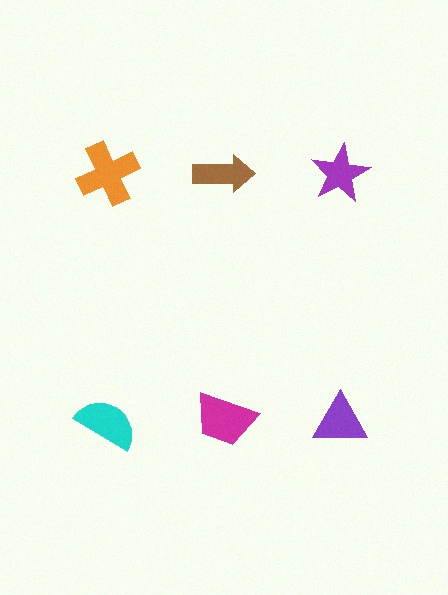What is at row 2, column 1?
A cyan semicircle.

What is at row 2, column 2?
A magenta trapezoid.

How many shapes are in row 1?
3 shapes.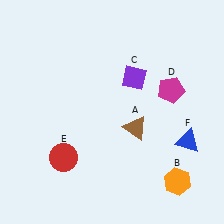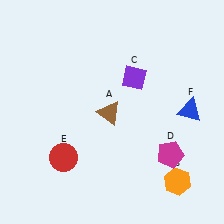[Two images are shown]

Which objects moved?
The objects that moved are: the brown triangle (A), the magenta pentagon (D), the blue triangle (F).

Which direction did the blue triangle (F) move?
The blue triangle (F) moved up.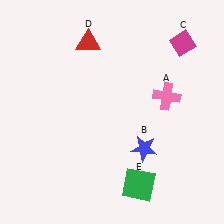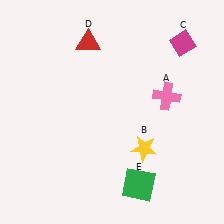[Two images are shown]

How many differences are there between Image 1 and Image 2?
There is 1 difference between the two images.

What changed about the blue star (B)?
In Image 1, B is blue. In Image 2, it changed to yellow.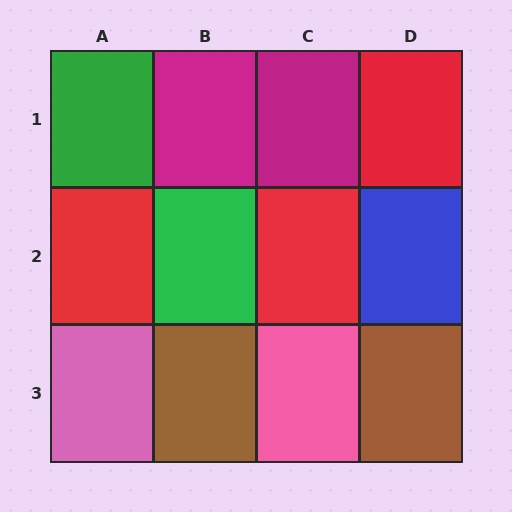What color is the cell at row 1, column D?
Red.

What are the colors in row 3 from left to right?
Pink, brown, pink, brown.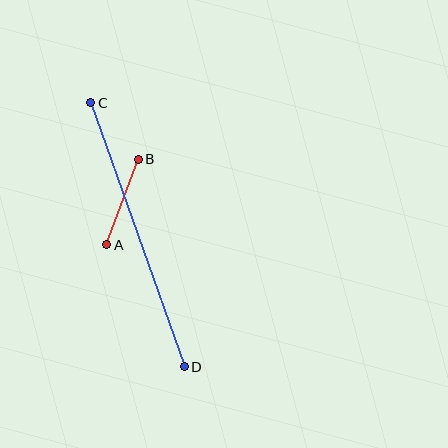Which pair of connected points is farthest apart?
Points C and D are farthest apart.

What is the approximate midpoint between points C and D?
The midpoint is at approximately (138, 235) pixels.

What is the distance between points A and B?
The distance is approximately 91 pixels.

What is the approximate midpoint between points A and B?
The midpoint is at approximately (123, 202) pixels.